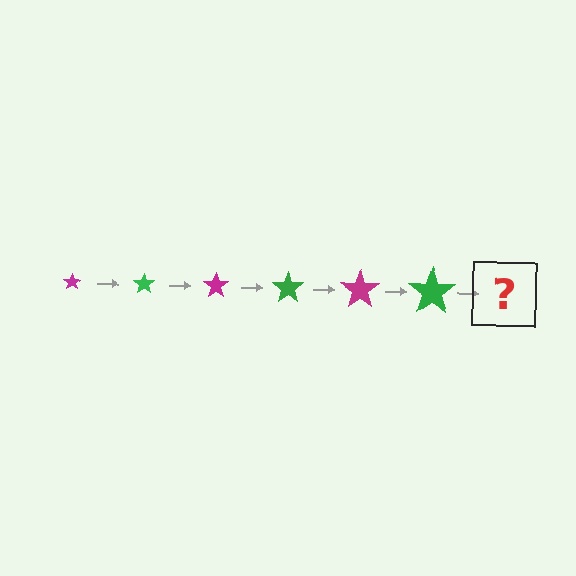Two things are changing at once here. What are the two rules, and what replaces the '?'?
The two rules are that the star grows larger each step and the color cycles through magenta and green. The '?' should be a magenta star, larger than the previous one.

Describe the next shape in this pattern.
It should be a magenta star, larger than the previous one.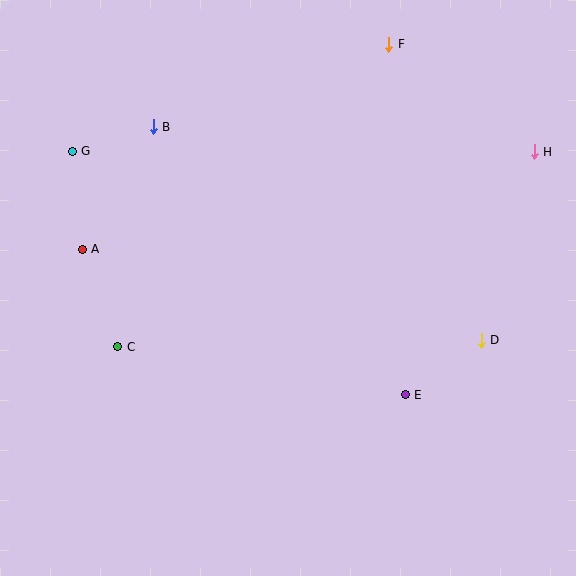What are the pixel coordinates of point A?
Point A is at (82, 249).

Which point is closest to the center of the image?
Point E at (405, 395) is closest to the center.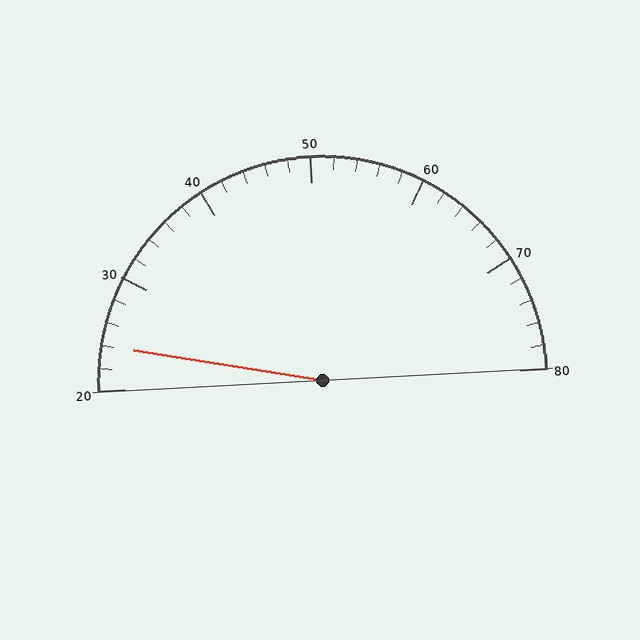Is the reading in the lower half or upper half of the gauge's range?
The reading is in the lower half of the range (20 to 80).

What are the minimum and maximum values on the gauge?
The gauge ranges from 20 to 80.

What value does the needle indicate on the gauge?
The needle indicates approximately 24.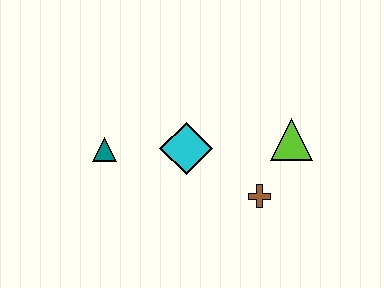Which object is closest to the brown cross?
The lime triangle is closest to the brown cross.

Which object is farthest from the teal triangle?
The lime triangle is farthest from the teal triangle.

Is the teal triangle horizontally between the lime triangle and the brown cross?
No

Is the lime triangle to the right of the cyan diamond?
Yes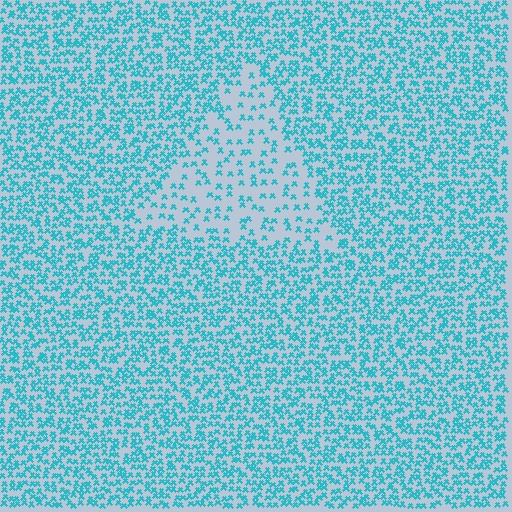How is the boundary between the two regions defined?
The boundary is defined by a change in element density (approximately 2.5x ratio). All elements are the same color, size, and shape.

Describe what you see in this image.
The image contains small cyan elements arranged at two different densities. A triangle-shaped region is visible where the elements are less densely packed than the surrounding area.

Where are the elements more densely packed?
The elements are more densely packed outside the triangle boundary.